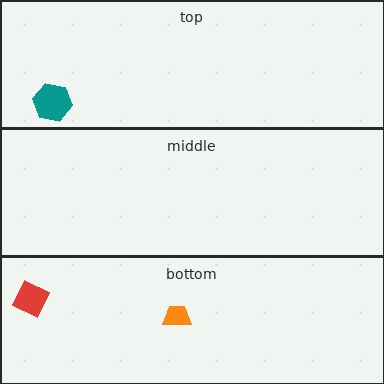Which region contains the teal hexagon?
The top region.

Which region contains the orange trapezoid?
The bottom region.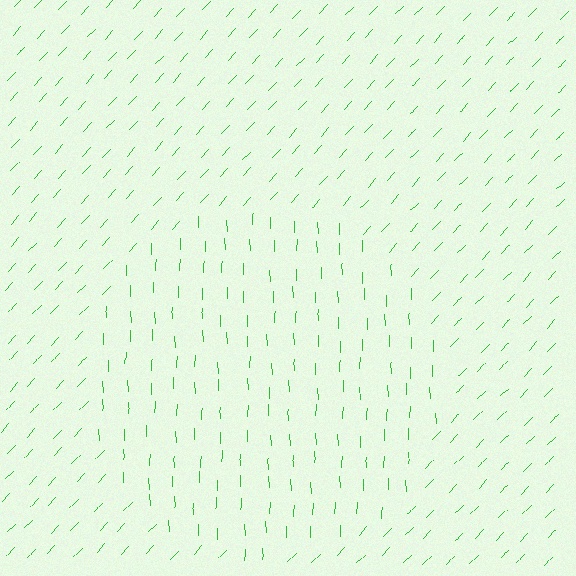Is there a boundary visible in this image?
Yes, there is a texture boundary formed by a change in line orientation.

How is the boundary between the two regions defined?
The boundary is defined purely by a change in line orientation (approximately 45 degrees difference). All lines are the same color and thickness.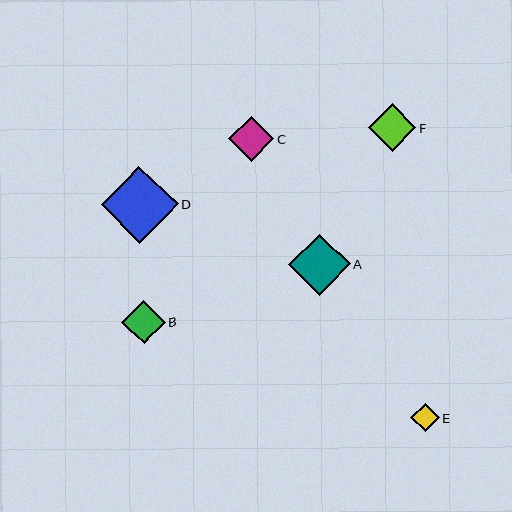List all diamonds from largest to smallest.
From largest to smallest: D, A, F, C, B, E.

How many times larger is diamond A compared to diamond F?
Diamond A is approximately 1.3 times the size of diamond F.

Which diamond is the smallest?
Diamond E is the smallest with a size of approximately 29 pixels.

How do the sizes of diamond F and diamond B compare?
Diamond F and diamond B are approximately the same size.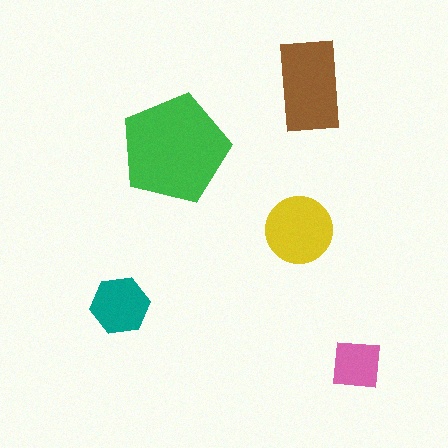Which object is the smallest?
The pink square.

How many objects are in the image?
There are 5 objects in the image.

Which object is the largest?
The green pentagon.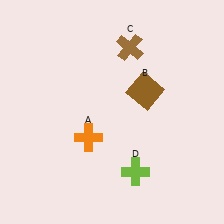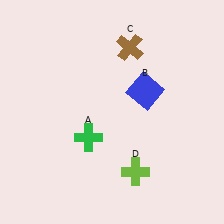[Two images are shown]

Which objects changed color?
A changed from orange to green. B changed from brown to blue.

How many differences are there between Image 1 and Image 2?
There are 2 differences between the two images.